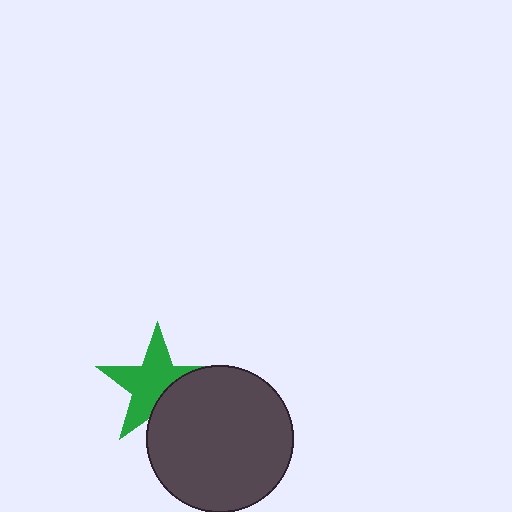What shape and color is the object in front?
The object in front is a dark gray circle.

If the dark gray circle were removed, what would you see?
You would see the complete green star.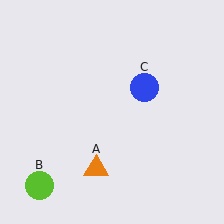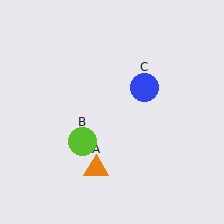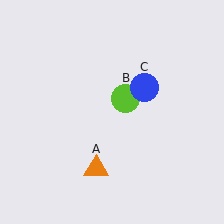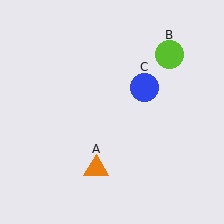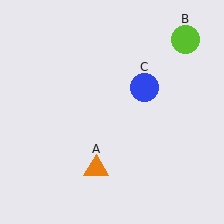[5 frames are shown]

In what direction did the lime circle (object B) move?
The lime circle (object B) moved up and to the right.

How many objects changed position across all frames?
1 object changed position: lime circle (object B).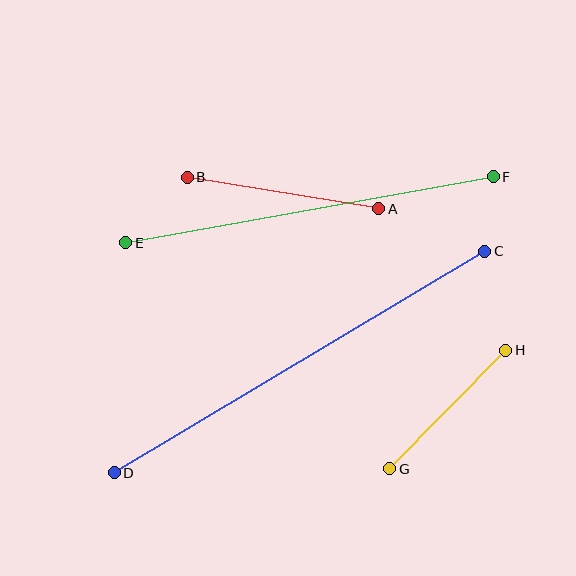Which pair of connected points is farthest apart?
Points C and D are farthest apart.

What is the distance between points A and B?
The distance is approximately 194 pixels.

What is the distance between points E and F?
The distance is approximately 374 pixels.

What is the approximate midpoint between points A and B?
The midpoint is at approximately (283, 193) pixels.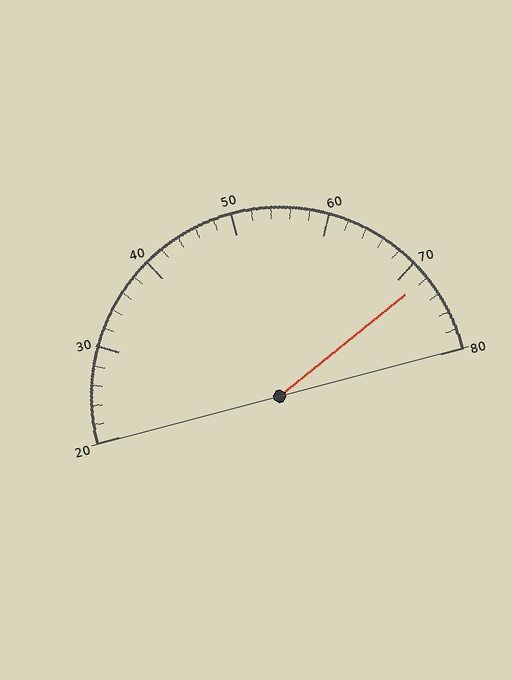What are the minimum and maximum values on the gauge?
The gauge ranges from 20 to 80.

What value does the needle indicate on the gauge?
The needle indicates approximately 72.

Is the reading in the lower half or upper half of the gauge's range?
The reading is in the upper half of the range (20 to 80).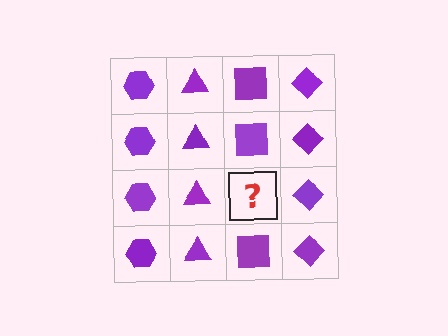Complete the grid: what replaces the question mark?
The question mark should be replaced with a purple square.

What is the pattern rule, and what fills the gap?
The rule is that each column has a consistent shape. The gap should be filled with a purple square.